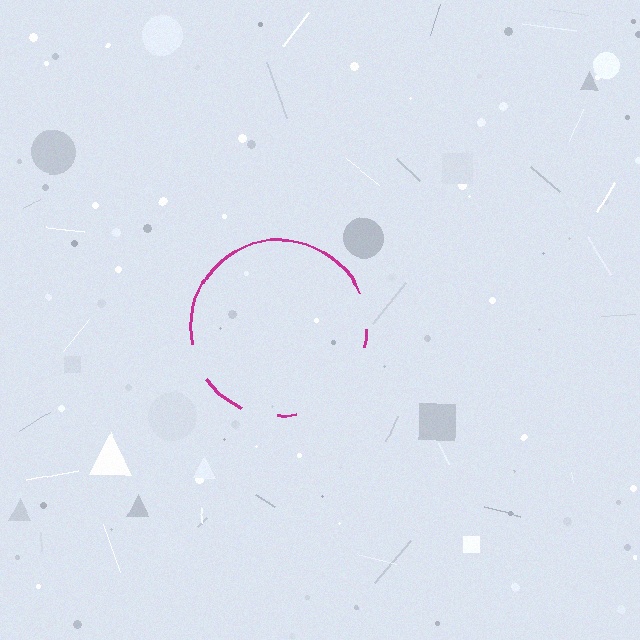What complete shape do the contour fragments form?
The contour fragments form a circle.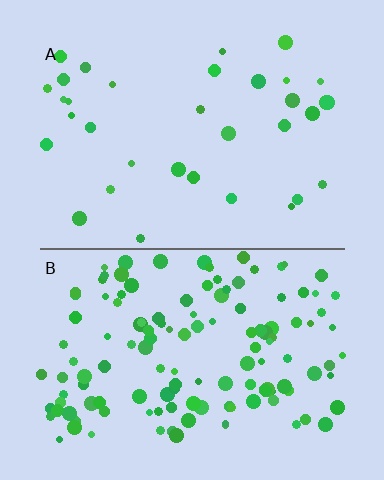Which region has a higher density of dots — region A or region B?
B (the bottom).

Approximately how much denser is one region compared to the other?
Approximately 3.9× — region B over region A.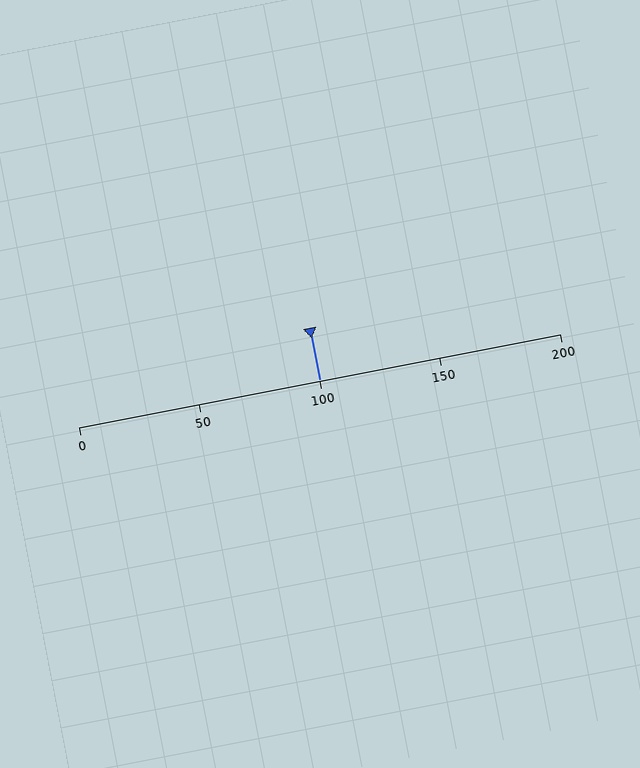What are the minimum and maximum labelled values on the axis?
The axis runs from 0 to 200.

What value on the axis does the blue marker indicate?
The marker indicates approximately 100.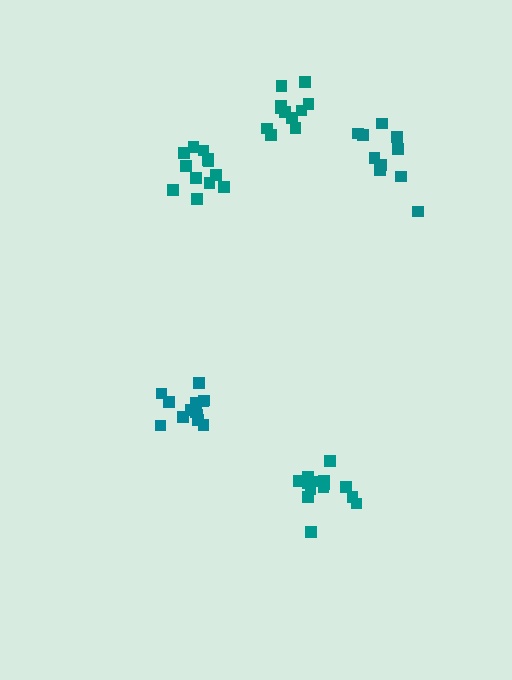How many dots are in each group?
Group 1: 15 dots, Group 2: 14 dots, Group 3: 10 dots, Group 4: 11 dots, Group 5: 13 dots (63 total).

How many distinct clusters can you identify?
There are 5 distinct clusters.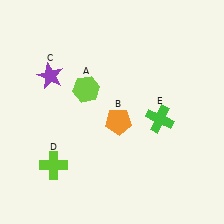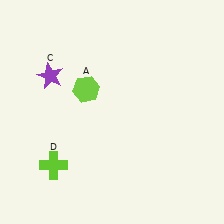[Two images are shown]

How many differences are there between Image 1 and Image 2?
There are 2 differences between the two images.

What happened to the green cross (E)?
The green cross (E) was removed in Image 2. It was in the bottom-right area of Image 1.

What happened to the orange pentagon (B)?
The orange pentagon (B) was removed in Image 2. It was in the bottom-right area of Image 1.